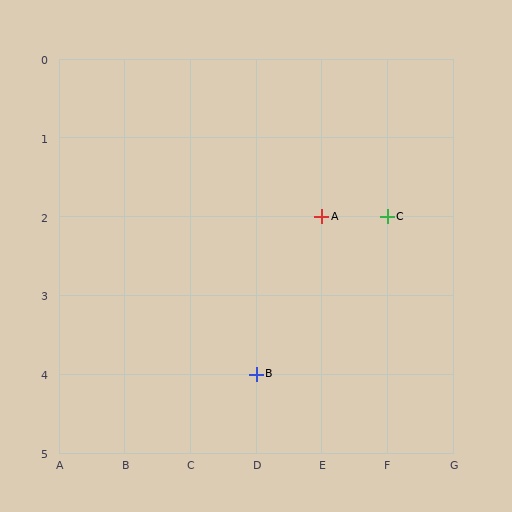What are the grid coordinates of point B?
Point B is at grid coordinates (D, 4).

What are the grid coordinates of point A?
Point A is at grid coordinates (E, 2).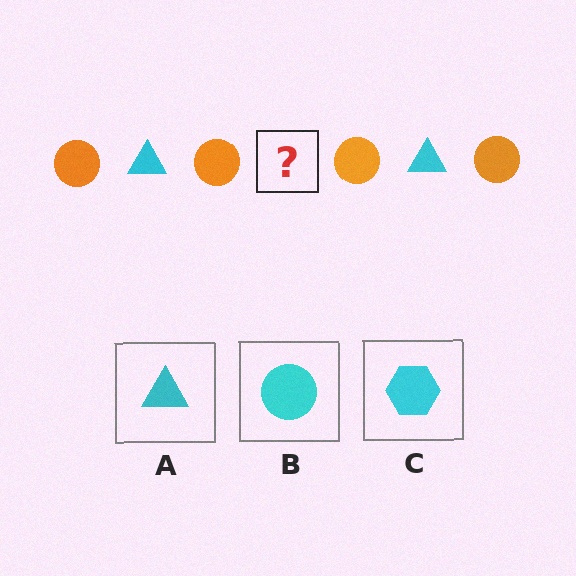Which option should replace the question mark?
Option A.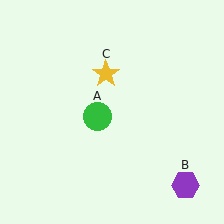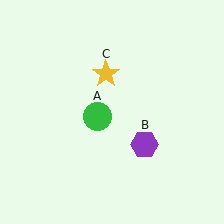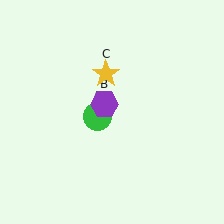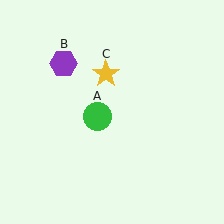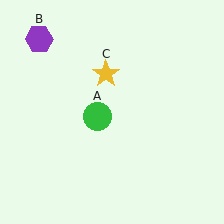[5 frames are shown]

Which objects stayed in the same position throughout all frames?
Green circle (object A) and yellow star (object C) remained stationary.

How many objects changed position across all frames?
1 object changed position: purple hexagon (object B).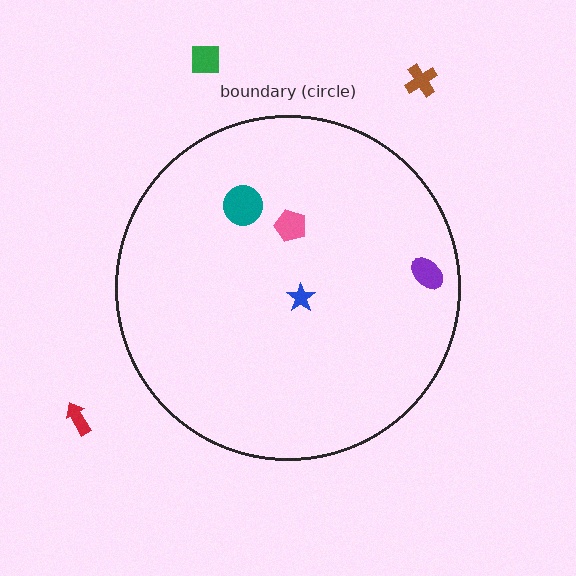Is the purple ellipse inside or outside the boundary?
Inside.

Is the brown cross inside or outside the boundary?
Outside.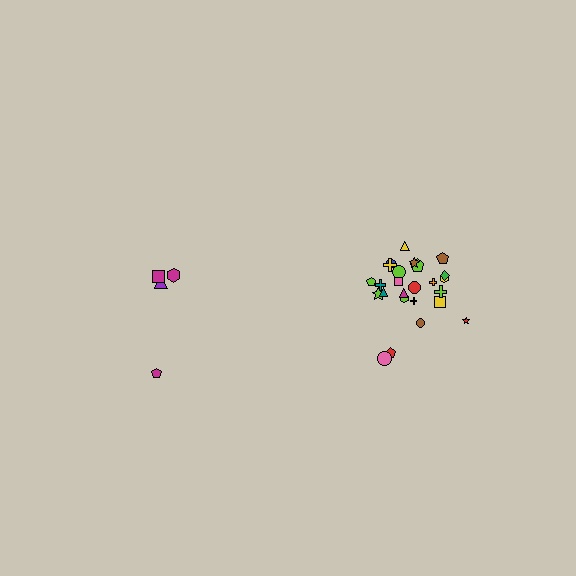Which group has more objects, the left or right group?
The right group.